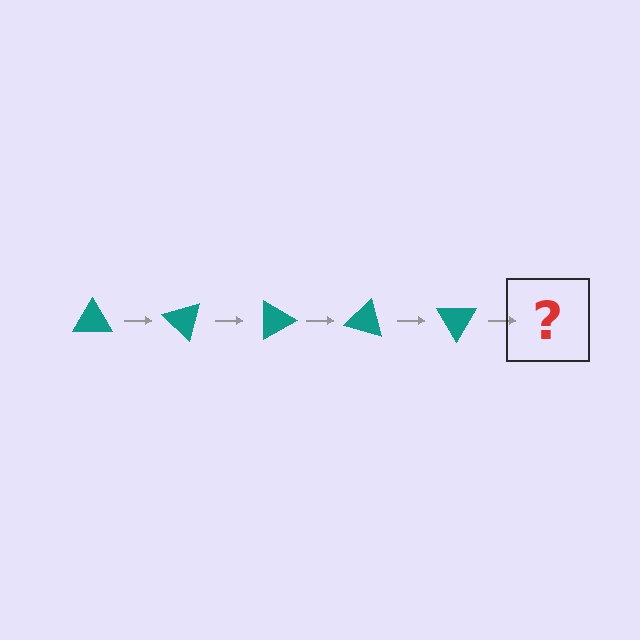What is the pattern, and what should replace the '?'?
The pattern is that the triangle rotates 45 degrees each step. The '?' should be a teal triangle rotated 225 degrees.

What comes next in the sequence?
The next element should be a teal triangle rotated 225 degrees.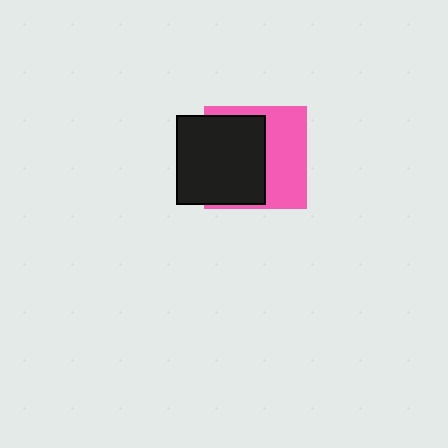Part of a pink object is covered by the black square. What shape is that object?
It is a square.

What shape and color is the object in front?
The object in front is a black square.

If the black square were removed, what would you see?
You would see the complete pink square.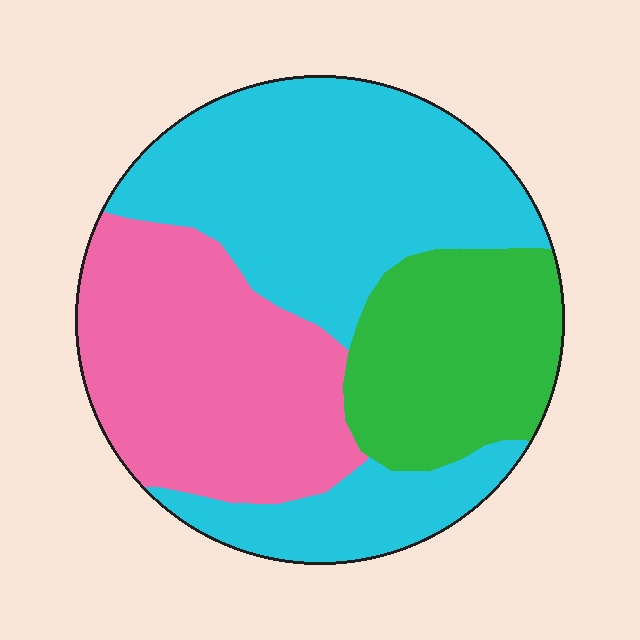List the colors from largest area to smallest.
From largest to smallest: cyan, pink, green.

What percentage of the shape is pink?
Pink takes up between a quarter and a half of the shape.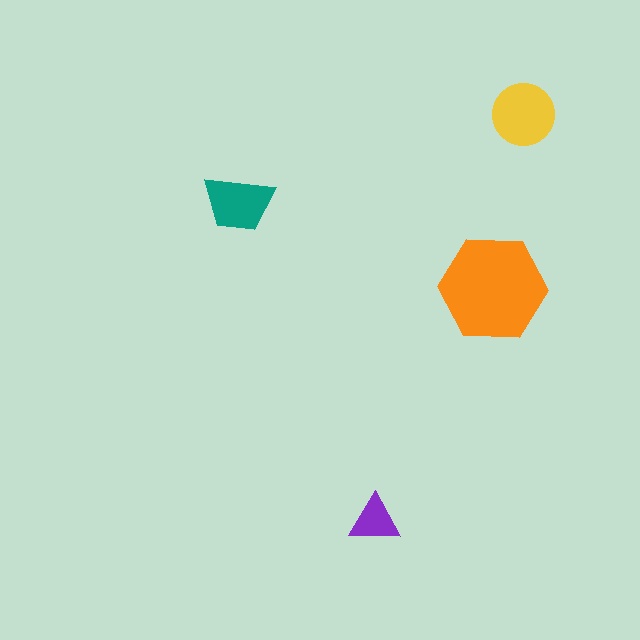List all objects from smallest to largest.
The purple triangle, the teal trapezoid, the yellow circle, the orange hexagon.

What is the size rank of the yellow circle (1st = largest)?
2nd.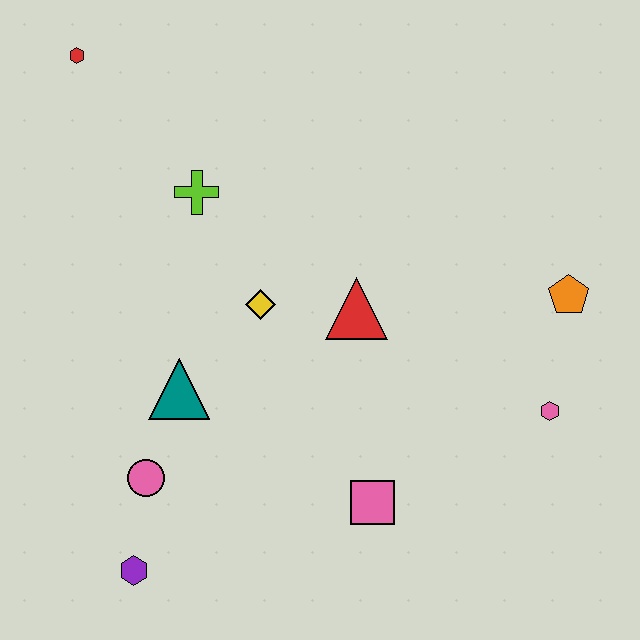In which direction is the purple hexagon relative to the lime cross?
The purple hexagon is below the lime cross.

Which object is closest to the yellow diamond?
The red triangle is closest to the yellow diamond.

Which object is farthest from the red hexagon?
The pink hexagon is farthest from the red hexagon.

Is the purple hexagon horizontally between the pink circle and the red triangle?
No